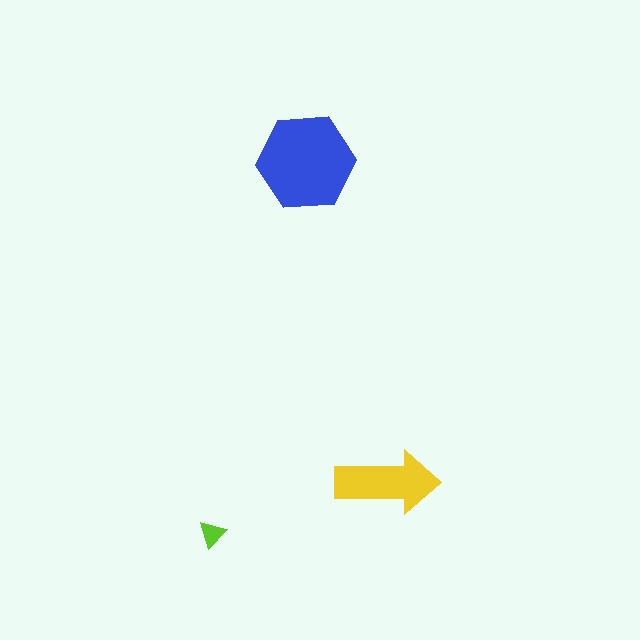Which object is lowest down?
The lime triangle is bottommost.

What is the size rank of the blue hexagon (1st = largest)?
1st.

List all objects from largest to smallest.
The blue hexagon, the yellow arrow, the lime triangle.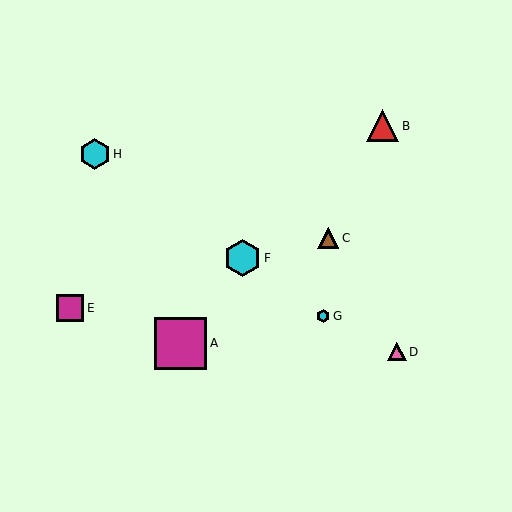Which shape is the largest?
The magenta square (labeled A) is the largest.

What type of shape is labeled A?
Shape A is a magenta square.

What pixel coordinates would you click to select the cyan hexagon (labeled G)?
Click at (323, 316) to select the cyan hexagon G.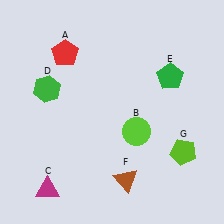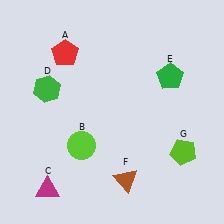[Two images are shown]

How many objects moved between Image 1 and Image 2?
1 object moved between the two images.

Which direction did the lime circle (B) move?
The lime circle (B) moved left.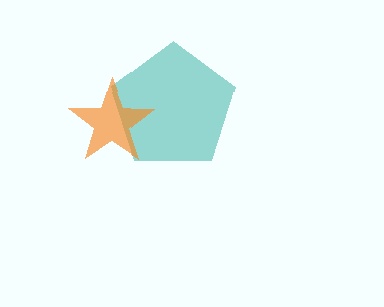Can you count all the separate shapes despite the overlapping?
Yes, there are 2 separate shapes.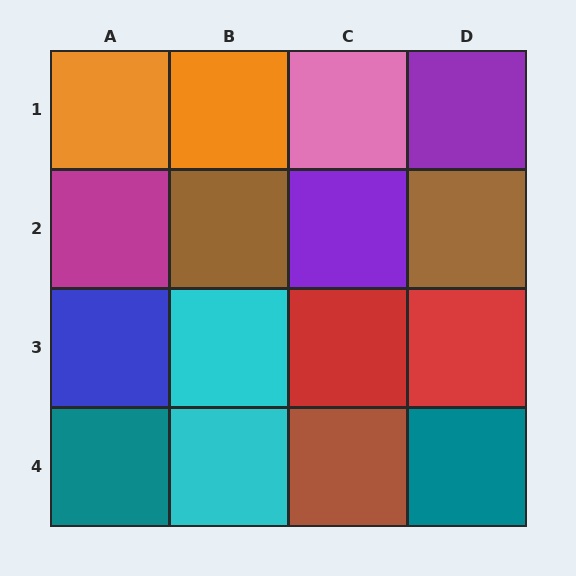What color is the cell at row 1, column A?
Orange.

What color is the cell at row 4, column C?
Brown.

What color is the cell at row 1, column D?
Purple.